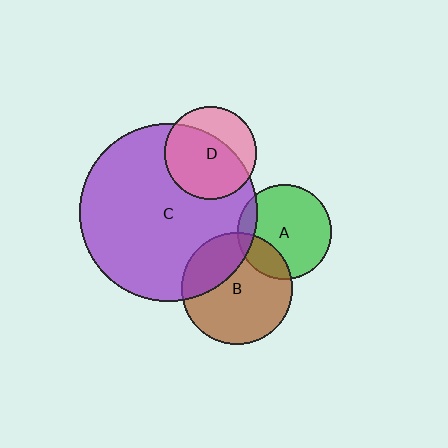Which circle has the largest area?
Circle C (purple).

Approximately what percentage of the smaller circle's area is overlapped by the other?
Approximately 65%.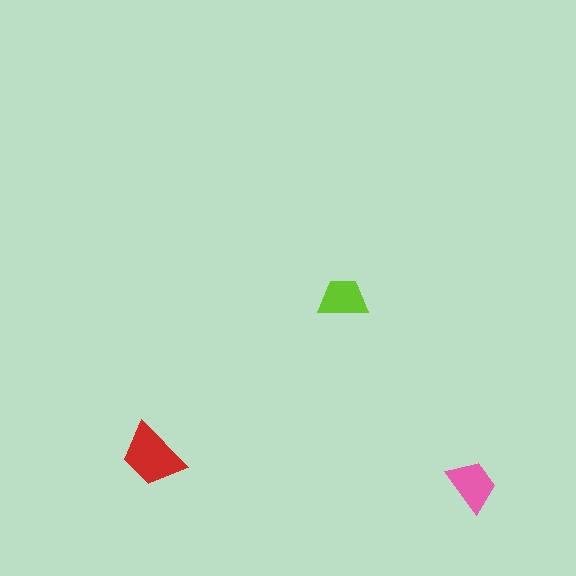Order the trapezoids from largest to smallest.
the red one, the pink one, the lime one.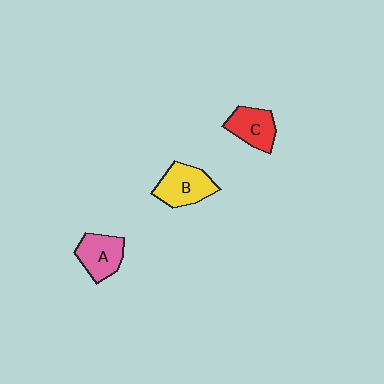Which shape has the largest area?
Shape B (yellow).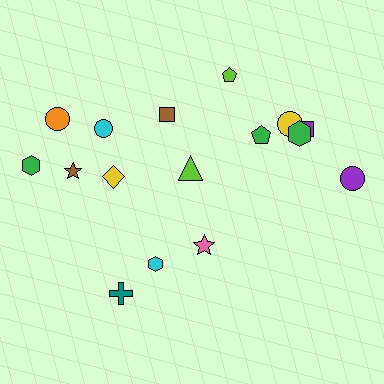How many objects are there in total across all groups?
There are 16 objects.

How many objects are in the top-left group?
There are 5 objects.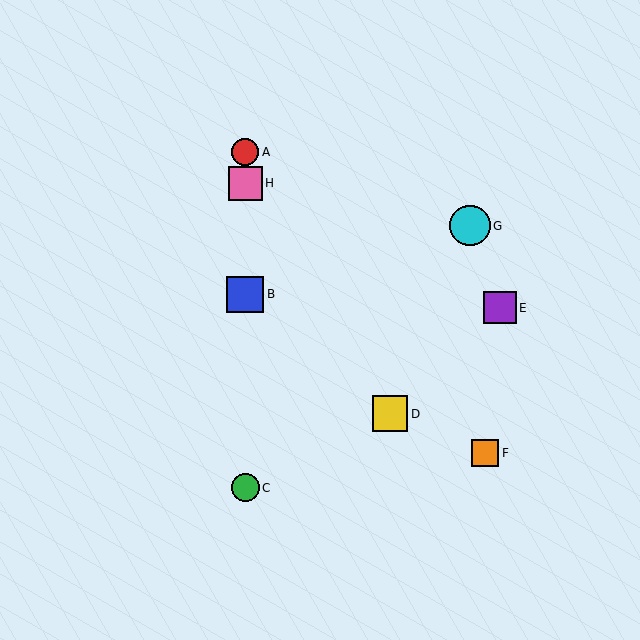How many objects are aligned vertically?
4 objects (A, B, C, H) are aligned vertically.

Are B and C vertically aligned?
Yes, both are at x≈245.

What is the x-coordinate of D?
Object D is at x≈390.